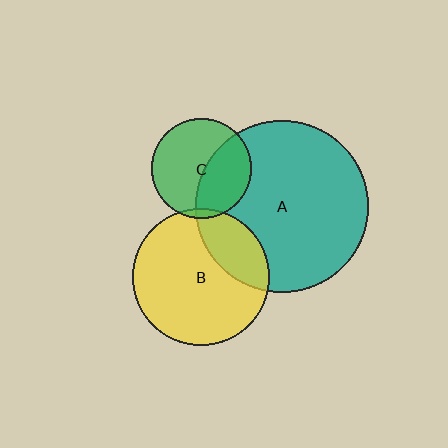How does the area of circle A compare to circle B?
Approximately 1.6 times.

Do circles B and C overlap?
Yes.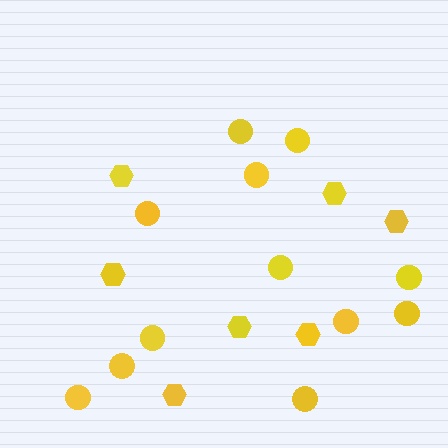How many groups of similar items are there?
There are 2 groups: one group of hexagons (7) and one group of circles (12).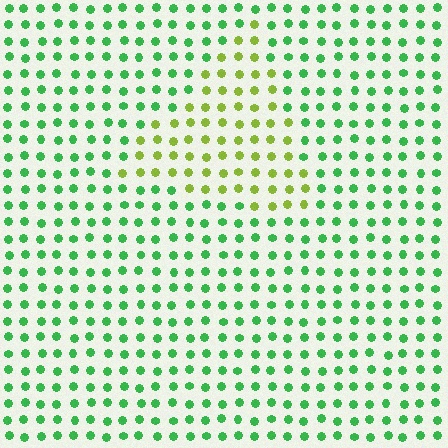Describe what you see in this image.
The image is filled with small green elements in a uniform arrangement. A triangle-shaped region is visible where the elements are tinted to a slightly different hue, forming a subtle color boundary.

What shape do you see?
I see a triangle.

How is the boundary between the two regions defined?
The boundary is defined purely by a slight shift in hue (about 47 degrees). Spacing, size, and orientation are identical on both sides.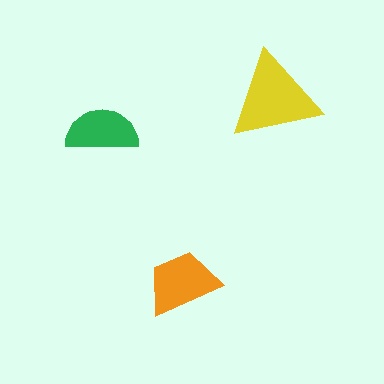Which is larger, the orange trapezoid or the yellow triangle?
The yellow triangle.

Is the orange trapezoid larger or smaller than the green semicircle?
Larger.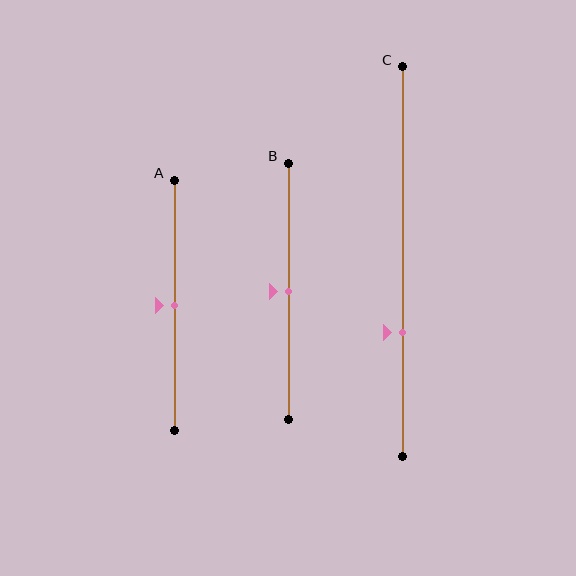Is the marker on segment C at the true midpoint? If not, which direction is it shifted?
No, the marker on segment C is shifted downward by about 18% of the segment length.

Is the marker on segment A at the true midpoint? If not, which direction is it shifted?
Yes, the marker on segment A is at the true midpoint.